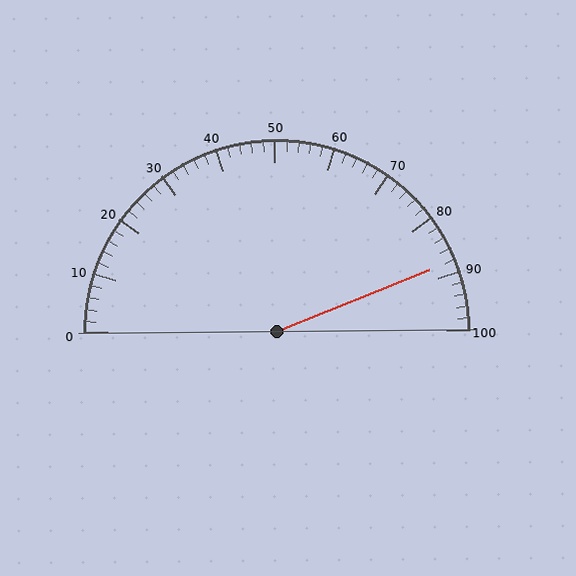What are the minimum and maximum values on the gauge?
The gauge ranges from 0 to 100.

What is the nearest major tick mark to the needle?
The nearest major tick mark is 90.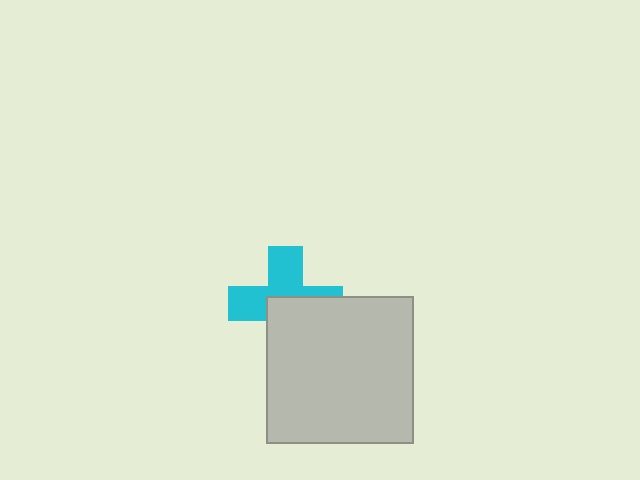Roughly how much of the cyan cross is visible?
About half of it is visible (roughly 51%).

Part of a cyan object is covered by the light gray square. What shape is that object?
It is a cross.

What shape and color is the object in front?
The object in front is a light gray square.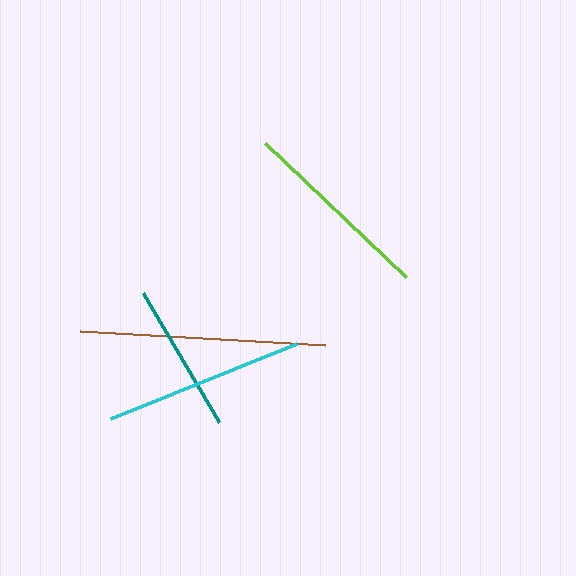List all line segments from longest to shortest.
From longest to shortest: brown, cyan, lime, teal.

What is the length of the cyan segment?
The cyan segment is approximately 201 pixels long.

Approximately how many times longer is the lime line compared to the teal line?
The lime line is approximately 1.3 times the length of the teal line.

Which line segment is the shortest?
The teal line is the shortest at approximately 150 pixels.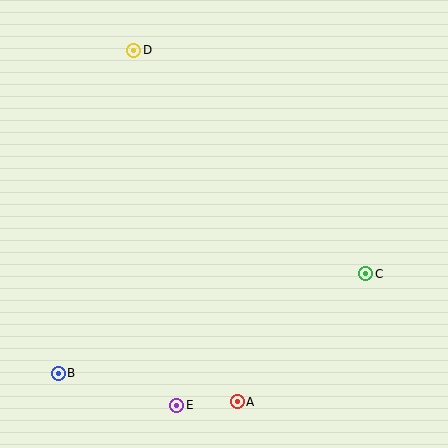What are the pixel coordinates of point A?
Point A is at (237, 402).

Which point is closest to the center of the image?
Point C at (366, 274) is closest to the center.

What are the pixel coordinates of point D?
Point D is at (134, 50).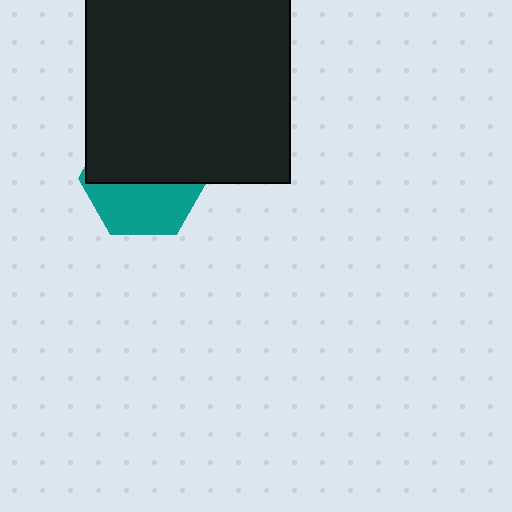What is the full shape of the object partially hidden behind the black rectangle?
The partially hidden object is a teal hexagon.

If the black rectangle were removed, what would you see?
You would see the complete teal hexagon.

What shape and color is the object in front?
The object in front is a black rectangle.